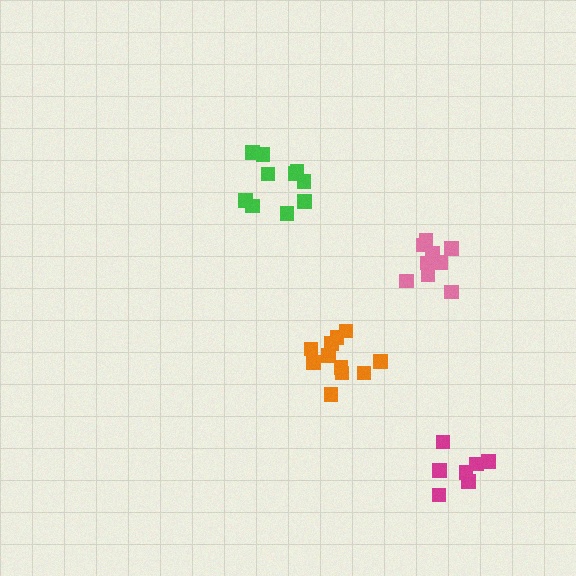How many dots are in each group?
Group 1: 7 dots, Group 2: 9 dots, Group 3: 11 dots, Group 4: 10 dots (37 total).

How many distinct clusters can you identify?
There are 4 distinct clusters.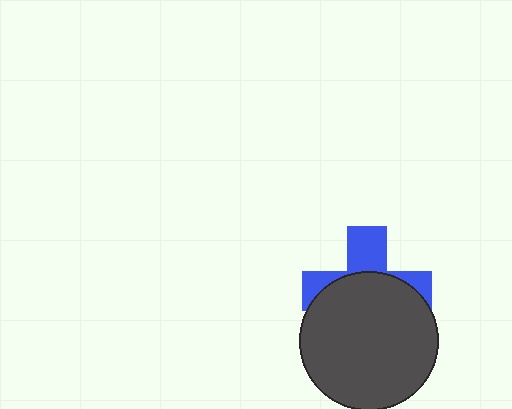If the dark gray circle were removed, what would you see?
You would see the complete blue cross.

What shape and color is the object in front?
The object in front is a dark gray circle.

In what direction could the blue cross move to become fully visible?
The blue cross could move up. That would shift it out from behind the dark gray circle entirely.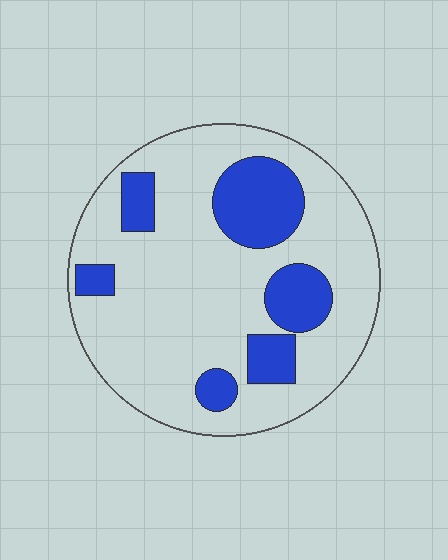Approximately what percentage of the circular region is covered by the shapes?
Approximately 25%.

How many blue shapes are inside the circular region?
6.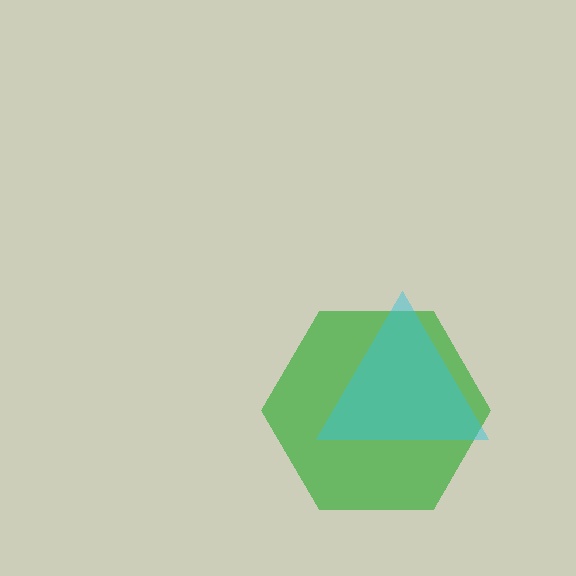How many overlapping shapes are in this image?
There are 2 overlapping shapes in the image.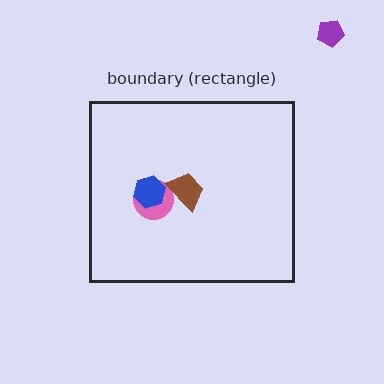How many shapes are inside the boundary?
3 inside, 1 outside.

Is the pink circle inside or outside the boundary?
Inside.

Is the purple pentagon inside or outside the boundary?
Outside.